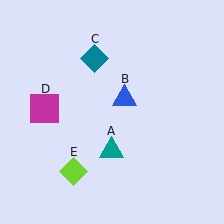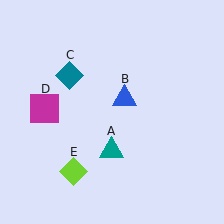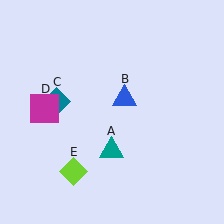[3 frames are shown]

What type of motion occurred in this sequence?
The teal diamond (object C) rotated counterclockwise around the center of the scene.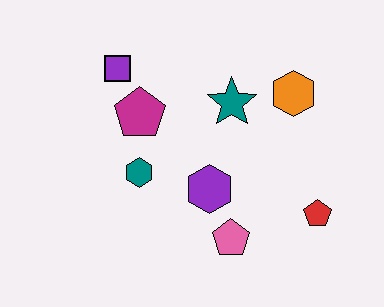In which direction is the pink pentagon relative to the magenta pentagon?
The pink pentagon is below the magenta pentagon.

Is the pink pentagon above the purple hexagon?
No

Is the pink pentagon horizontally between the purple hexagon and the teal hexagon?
No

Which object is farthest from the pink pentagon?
The purple square is farthest from the pink pentagon.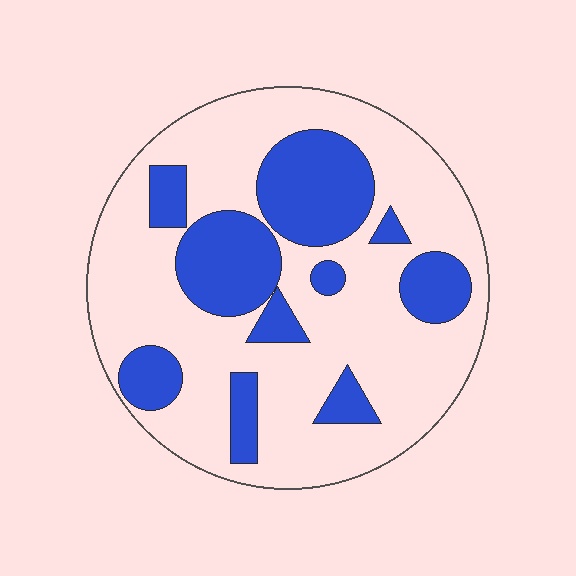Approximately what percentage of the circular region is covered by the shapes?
Approximately 30%.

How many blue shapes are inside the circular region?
10.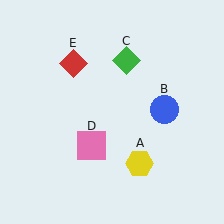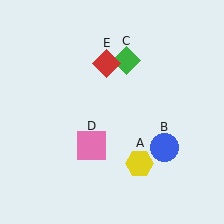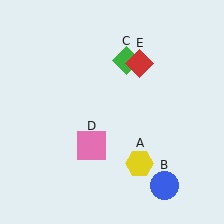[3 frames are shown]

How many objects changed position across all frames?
2 objects changed position: blue circle (object B), red diamond (object E).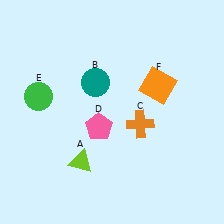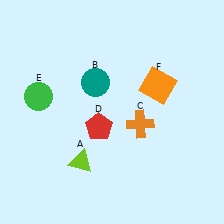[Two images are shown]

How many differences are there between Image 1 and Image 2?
There is 1 difference between the two images.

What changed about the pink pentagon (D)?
In Image 1, D is pink. In Image 2, it changed to red.